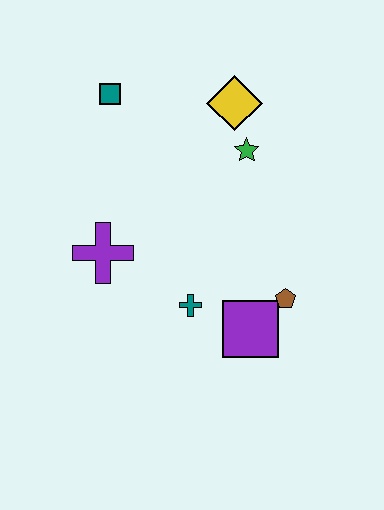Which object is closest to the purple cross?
The teal cross is closest to the purple cross.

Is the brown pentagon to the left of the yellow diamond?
No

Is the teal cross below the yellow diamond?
Yes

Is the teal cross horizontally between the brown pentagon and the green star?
No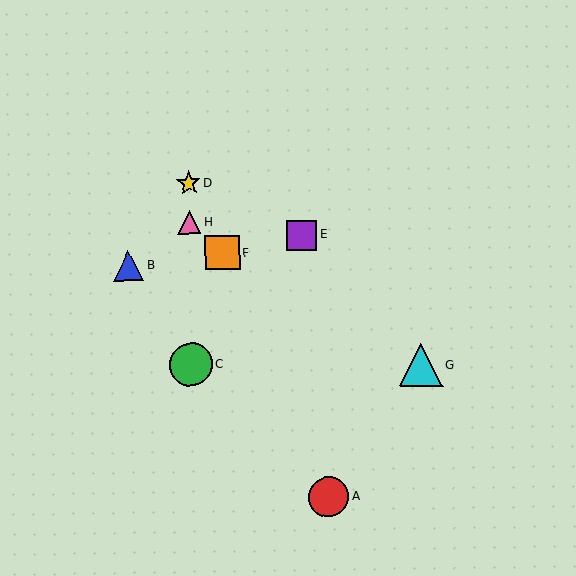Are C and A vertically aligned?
No, C is at x≈191 and A is at x≈329.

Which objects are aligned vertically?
Objects C, D, H are aligned vertically.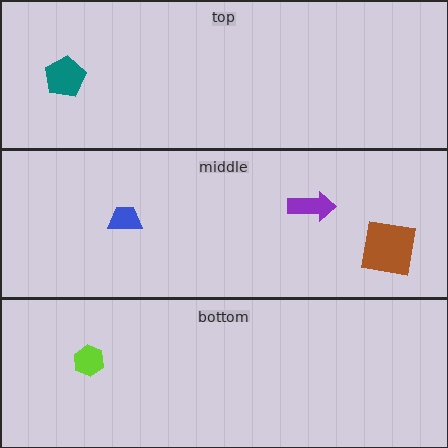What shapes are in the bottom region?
The lime hexagon.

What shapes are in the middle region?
The purple arrow, the blue trapezoid, the brown square.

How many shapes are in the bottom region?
1.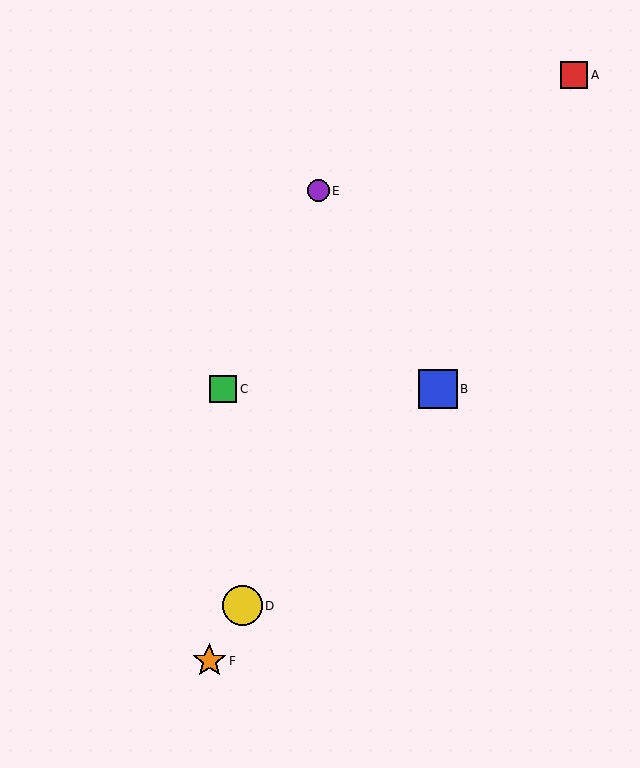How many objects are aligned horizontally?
2 objects (B, C) are aligned horizontally.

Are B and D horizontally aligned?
No, B is at y≈389 and D is at y≈606.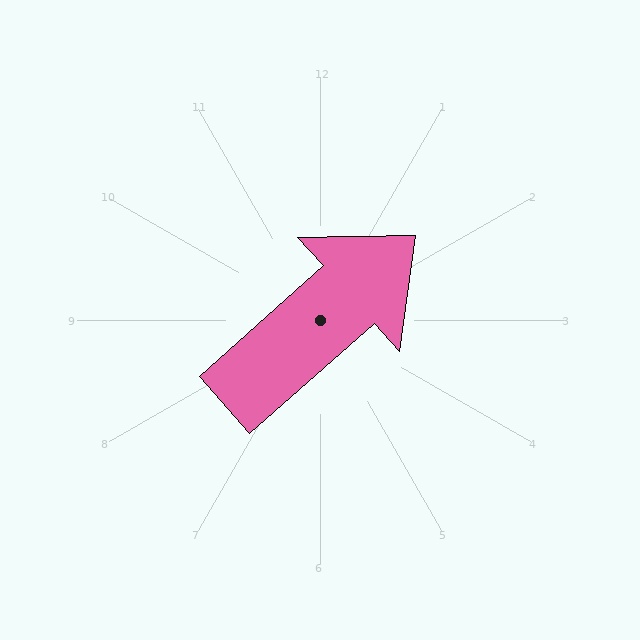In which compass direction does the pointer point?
Northeast.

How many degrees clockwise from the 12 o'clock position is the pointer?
Approximately 48 degrees.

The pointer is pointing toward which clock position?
Roughly 2 o'clock.